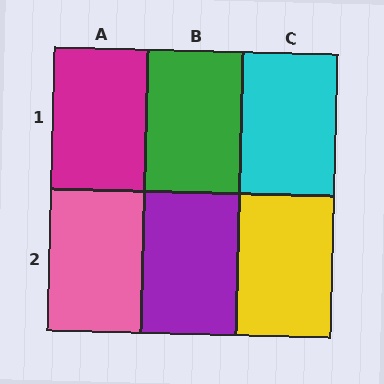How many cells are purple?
1 cell is purple.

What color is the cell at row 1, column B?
Green.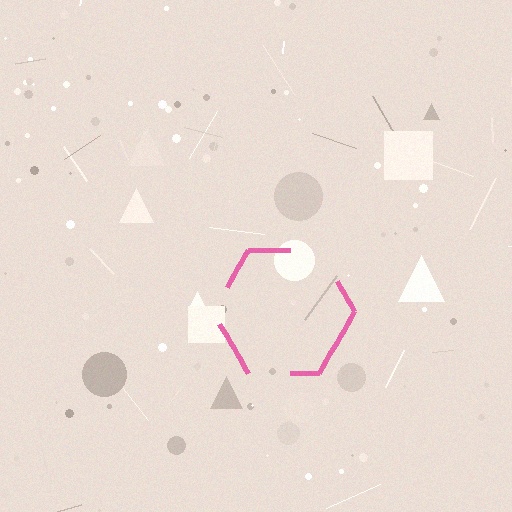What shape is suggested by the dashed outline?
The dashed outline suggests a hexagon.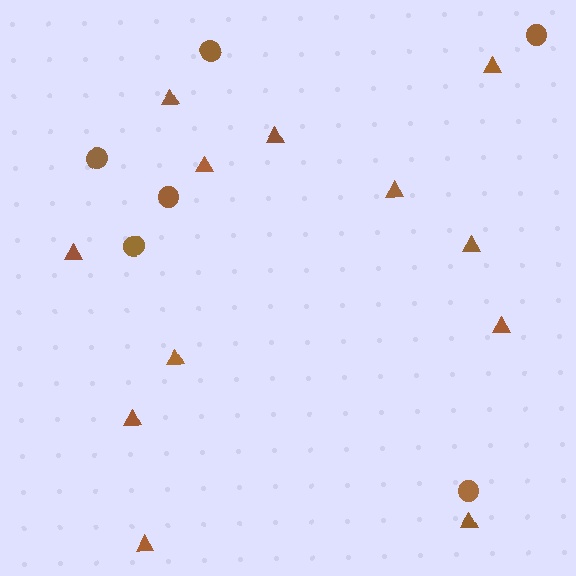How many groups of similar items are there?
There are 2 groups: one group of triangles (12) and one group of circles (6).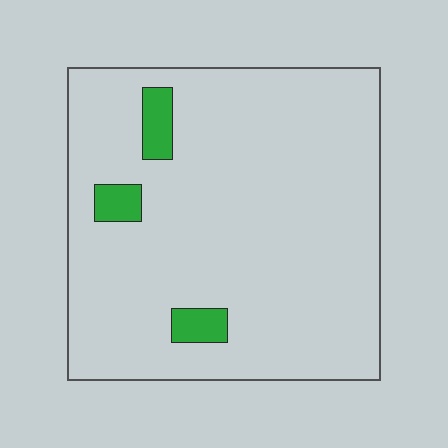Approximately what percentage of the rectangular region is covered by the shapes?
Approximately 5%.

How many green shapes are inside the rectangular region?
3.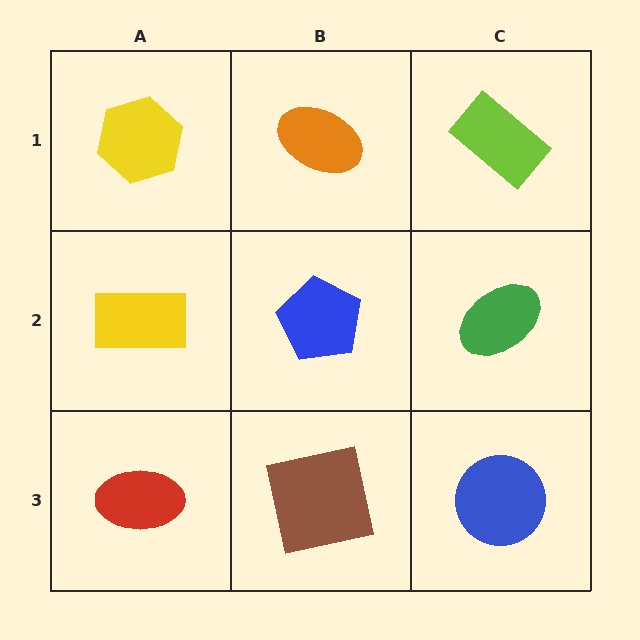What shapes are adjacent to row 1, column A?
A yellow rectangle (row 2, column A), an orange ellipse (row 1, column B).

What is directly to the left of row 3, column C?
A brown square.